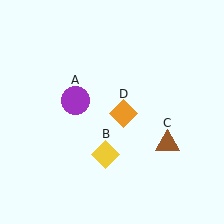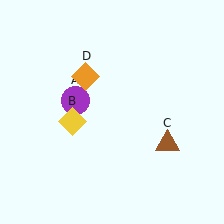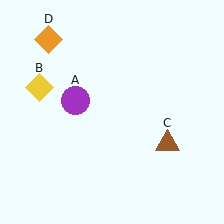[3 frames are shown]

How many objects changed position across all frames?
2 objects changed position: yellow diamond (object B), orange diamond (object D).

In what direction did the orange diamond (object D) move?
The orange diamond (object D) moved up and to the left.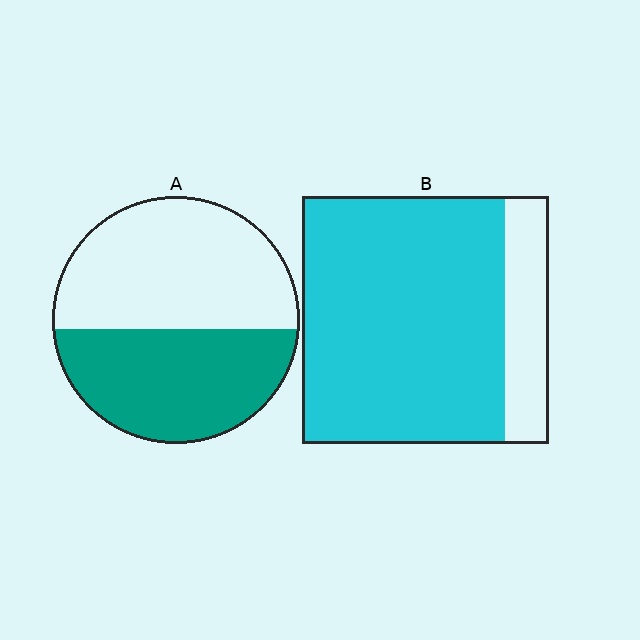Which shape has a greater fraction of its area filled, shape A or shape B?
Shape B.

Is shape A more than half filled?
No.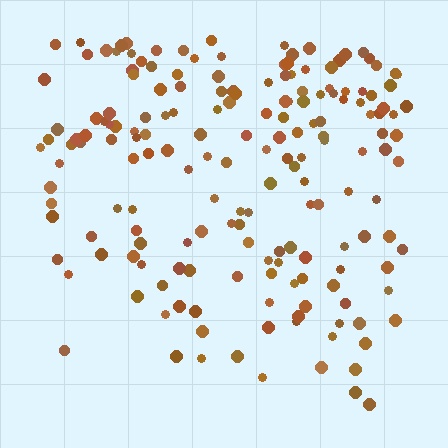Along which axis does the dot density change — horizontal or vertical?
Vertical.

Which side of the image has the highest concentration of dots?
The top.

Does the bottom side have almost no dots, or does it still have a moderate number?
Still a moderate number, just noticeably fewer than the top.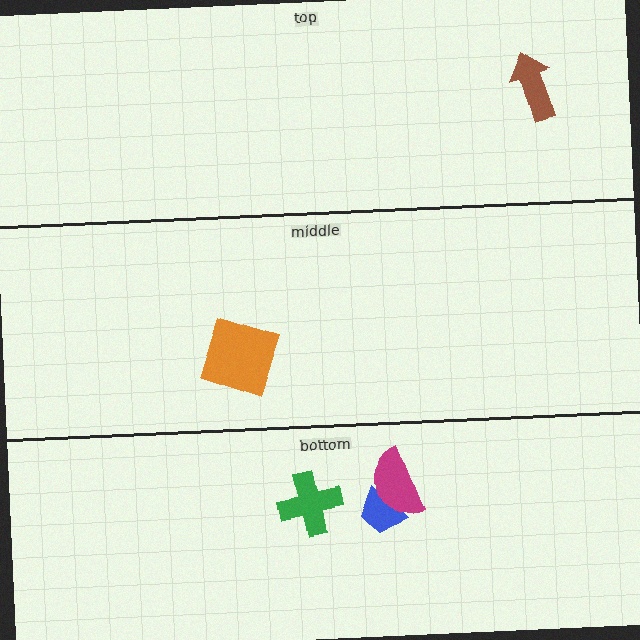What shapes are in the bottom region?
The blue trapezoid, the green cross, the magenta semicircle.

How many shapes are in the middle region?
1.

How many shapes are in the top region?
1.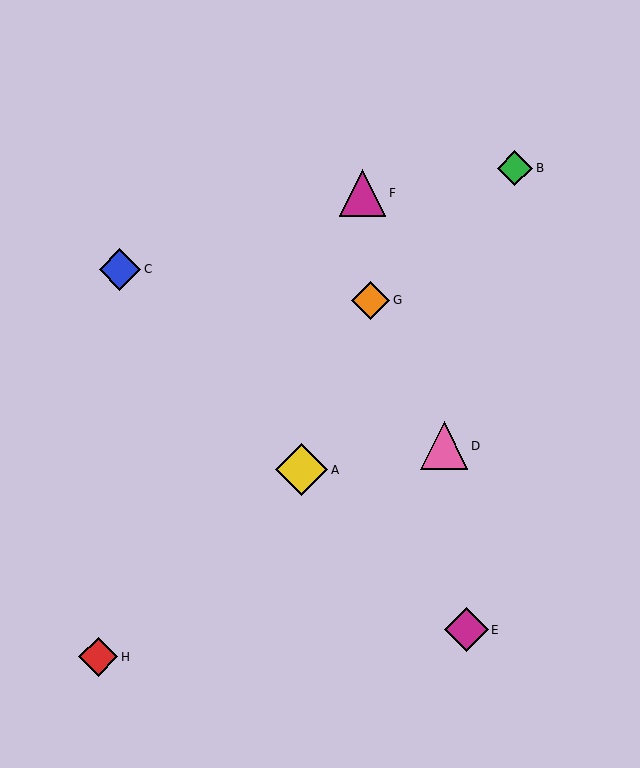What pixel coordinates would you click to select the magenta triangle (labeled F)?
Click at (363, 193) to select the magenta triangle F.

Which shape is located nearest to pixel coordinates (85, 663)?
The red diamond (labeled H) at (98, 657) is nearest to that location.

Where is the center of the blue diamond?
The center of the blue diamond is at (120, 269).